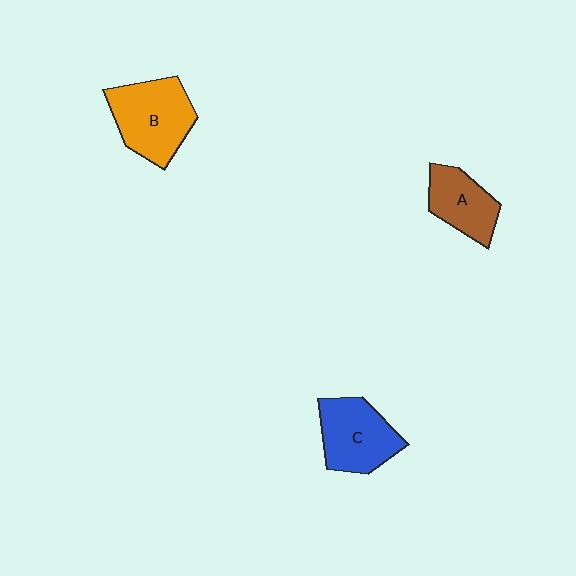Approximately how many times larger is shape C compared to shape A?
Approximately 1.3 times.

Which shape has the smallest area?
Shape A (brown).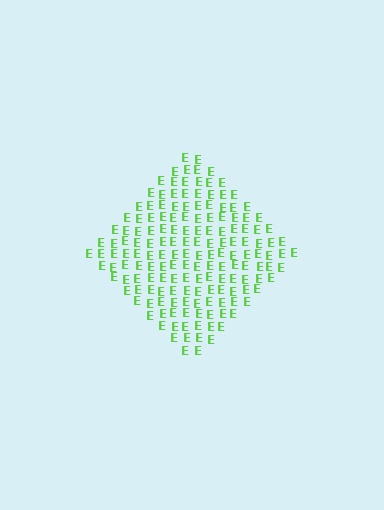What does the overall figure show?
The overall figure shows a diamond.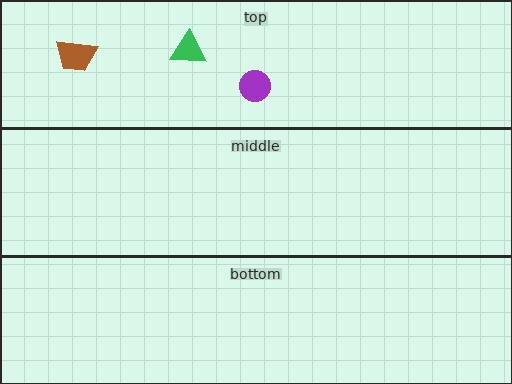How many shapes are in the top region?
3.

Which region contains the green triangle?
The top region.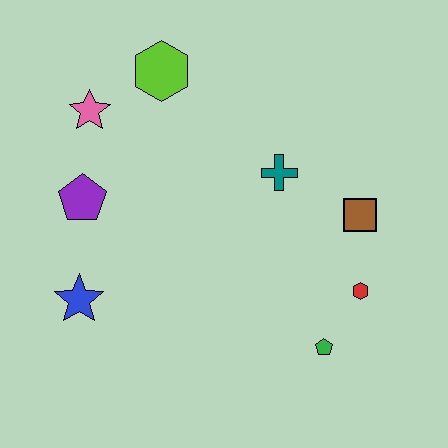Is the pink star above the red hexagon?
Yes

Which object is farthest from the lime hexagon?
The green pentagon is farthest from the lime hexagon.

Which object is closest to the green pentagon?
The red hexagon is closest to the green pentagon.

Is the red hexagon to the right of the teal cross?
Yes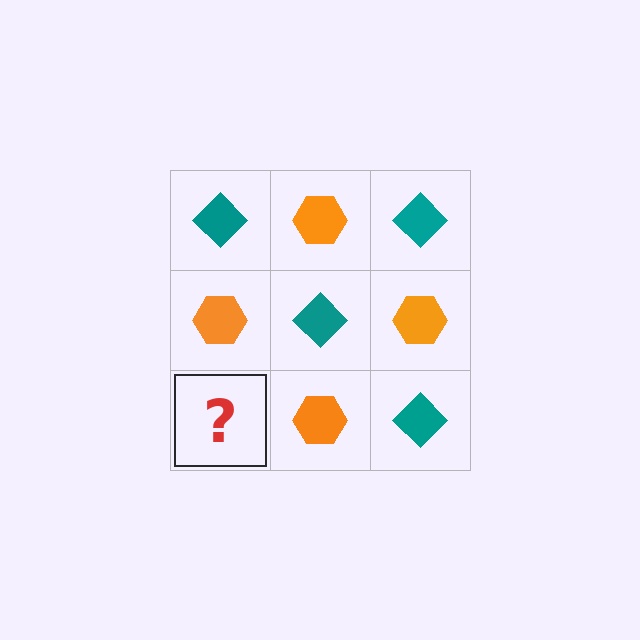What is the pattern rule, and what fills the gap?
The rule is that it alternates teal diamond and orange hexagon in a checkerboard pattern. The gap should be filled with a teal diamond.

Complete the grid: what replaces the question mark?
The question mark should be replaced with a teal diamond.